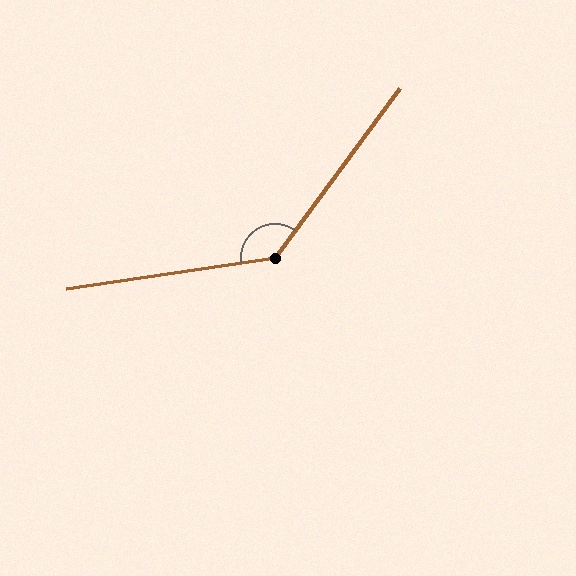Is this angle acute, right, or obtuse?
It is obtuse.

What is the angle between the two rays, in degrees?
Approximately 135 degrees.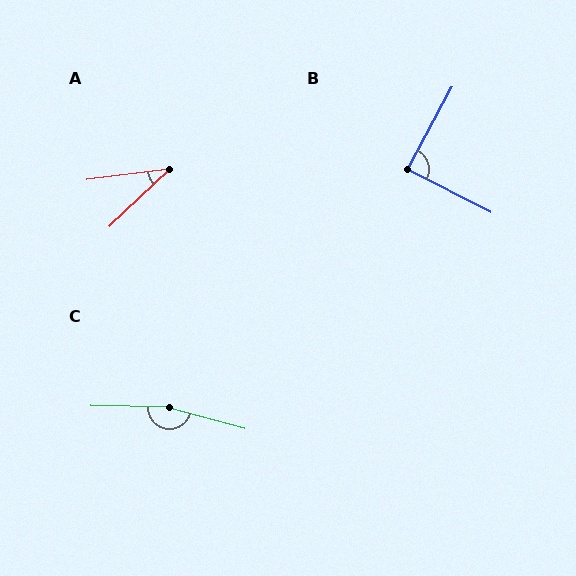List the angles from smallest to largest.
A (36°), B (89°), C (165°).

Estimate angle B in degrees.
Approximately 89 degrees.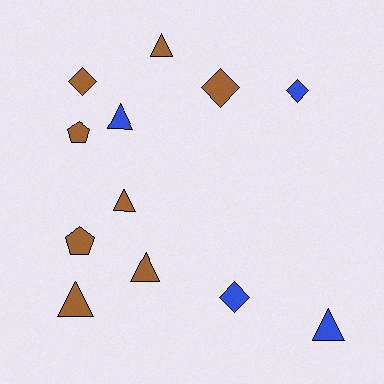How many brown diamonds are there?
There are 2 brown diamonds.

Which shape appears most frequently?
Triangle, with 6 objects.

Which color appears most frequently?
Brown, with 8 objects.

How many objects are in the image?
There are 12 objects.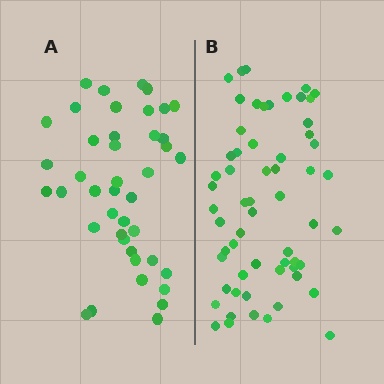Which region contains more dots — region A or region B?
Region B (the right region) has more dots.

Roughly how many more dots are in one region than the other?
Region B has approximately 20 more dots than region A.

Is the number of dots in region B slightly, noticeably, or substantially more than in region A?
Region B has noticeably more, but not dramatically so. The ratio is roughly 1.4 to 1.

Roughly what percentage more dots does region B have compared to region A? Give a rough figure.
About 45% more.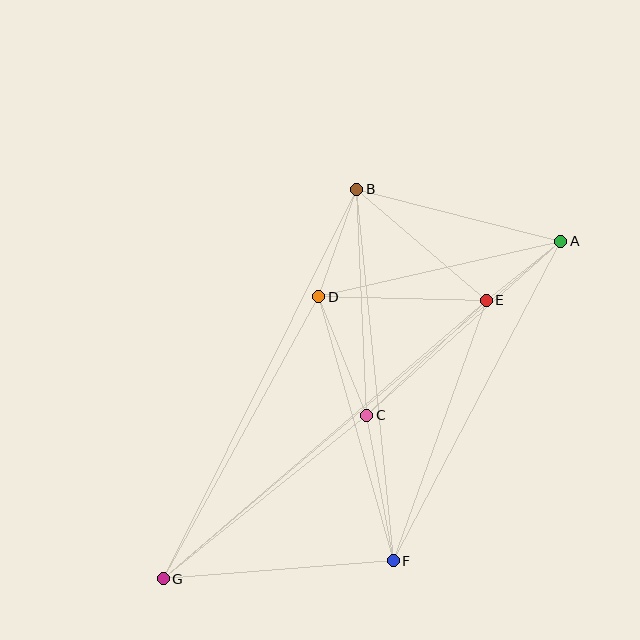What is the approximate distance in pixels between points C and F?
The distance between C and F is approximately 148 pixels.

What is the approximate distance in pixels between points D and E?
The distance between D and E is approximately 167 pixels.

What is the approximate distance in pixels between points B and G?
The distance between B and G is approximately 435 pixels.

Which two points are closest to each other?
Points A and E are closest to each other.